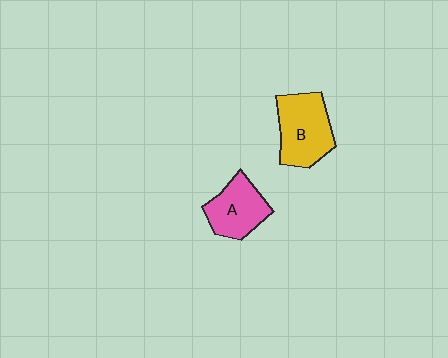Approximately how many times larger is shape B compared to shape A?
Approximately 1.2 times.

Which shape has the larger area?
Shape B (yellow).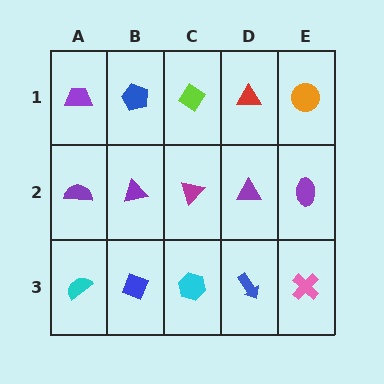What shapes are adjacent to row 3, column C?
A magenta triangle (row 2, column C), a blue diamond (row 3, column B), a blue arrow (row 3, column D).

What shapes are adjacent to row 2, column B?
A blue pentagon (row 1, column B), a blue diamond (row 3, column B), a purple semicircle (row 2, column A), a magenta triangle (row 2, column C).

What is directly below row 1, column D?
A purple triangle.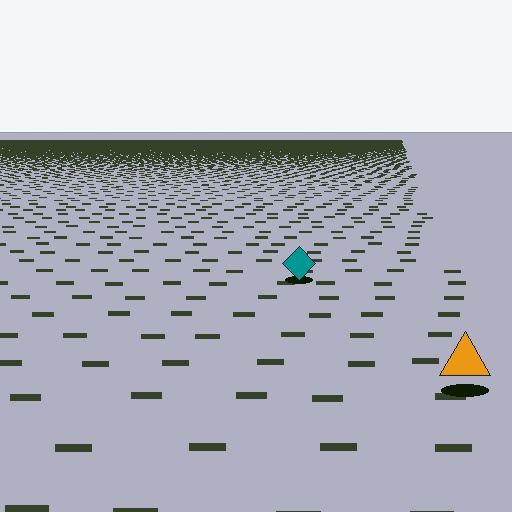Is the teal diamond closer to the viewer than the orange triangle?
No. The orange triangle is closer — you can tell from the texture gradient: the ground texture is coarser near it.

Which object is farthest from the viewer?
The teal diamond is farthest from the viewer. It appears smaller and the ground texture around it is denser.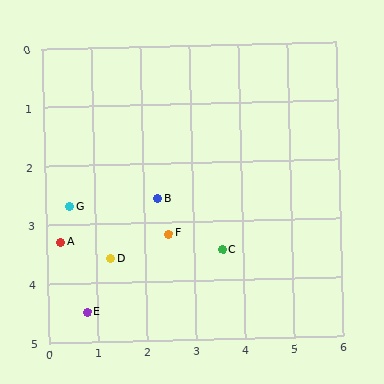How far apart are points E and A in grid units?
Points E and A are about 1.3 grid units apart.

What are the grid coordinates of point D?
Point D is at approximately (1.3, 3.6).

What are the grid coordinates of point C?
Point C is at approximately (3.6, 3.5).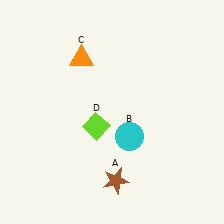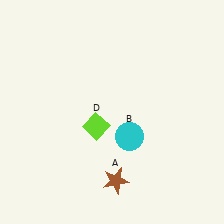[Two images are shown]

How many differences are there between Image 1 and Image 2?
There is 1 difference between the two images.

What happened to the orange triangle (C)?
The orange triangle (C) was removed in Image 2. It was in the top-left area of Image 1.